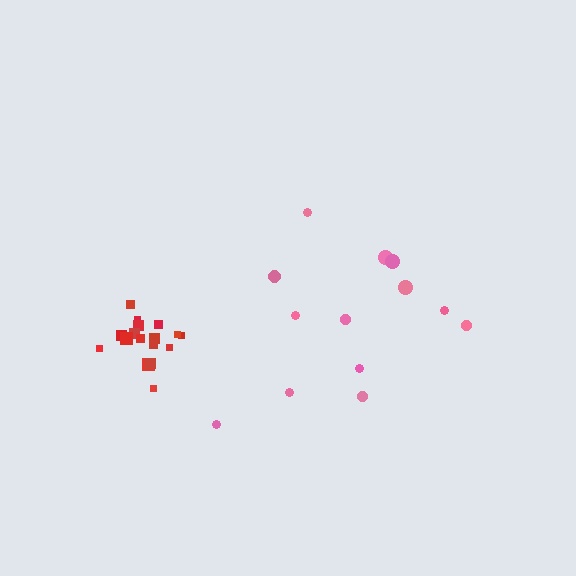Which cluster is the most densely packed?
Red.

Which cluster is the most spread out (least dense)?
Pink.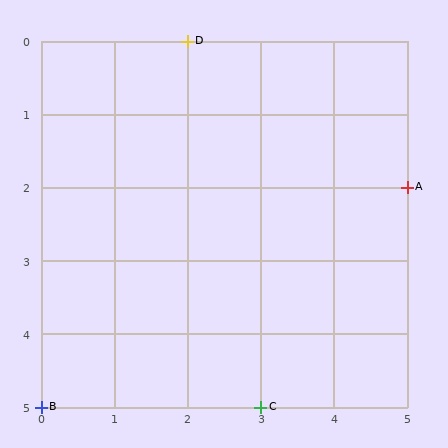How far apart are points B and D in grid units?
Points B and D are 2 columns and 5 rows apart (about 5.4 grid units diagonally).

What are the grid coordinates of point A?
Point A is at grid coordinates (5, 2).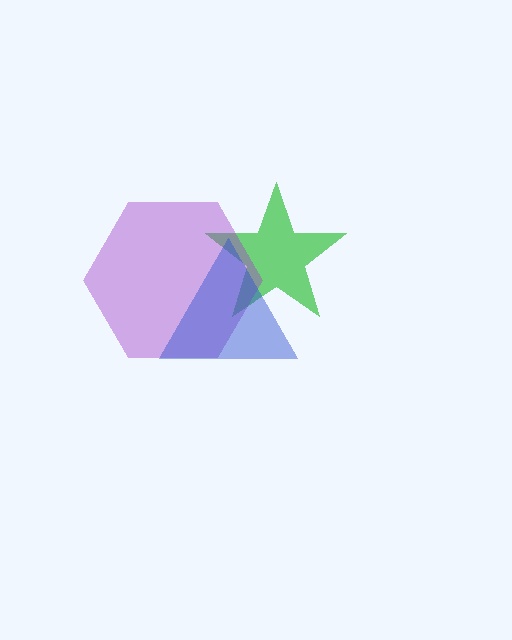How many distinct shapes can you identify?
There are 3 distinct shapes: a green star, a purple hexagon, a blue triangle.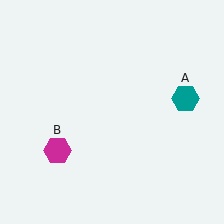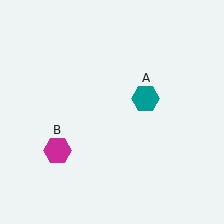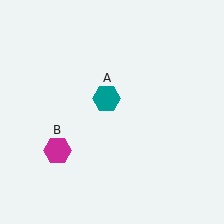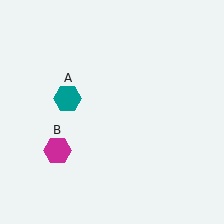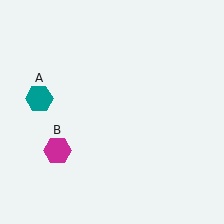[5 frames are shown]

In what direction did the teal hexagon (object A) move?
The teal hexagon (object A) moved left.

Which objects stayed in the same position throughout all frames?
Magenta hexagon (object B) remained stationary.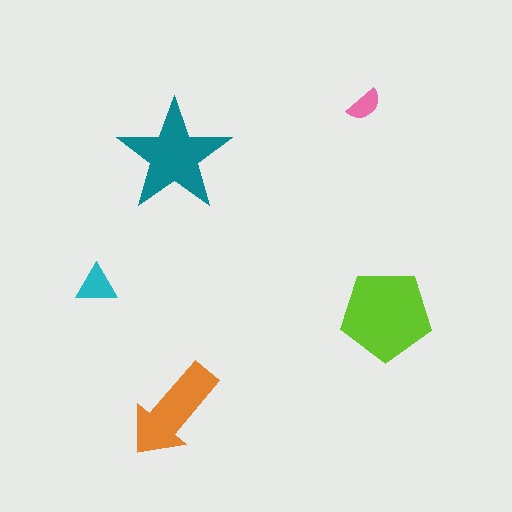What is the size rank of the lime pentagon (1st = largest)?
1st.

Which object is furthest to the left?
The cyan triangle is leftmost.